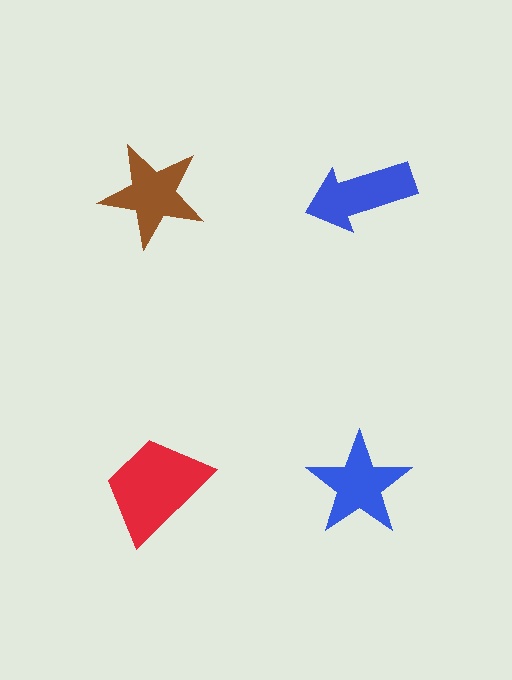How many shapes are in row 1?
2 shapes.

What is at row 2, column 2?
A blue star.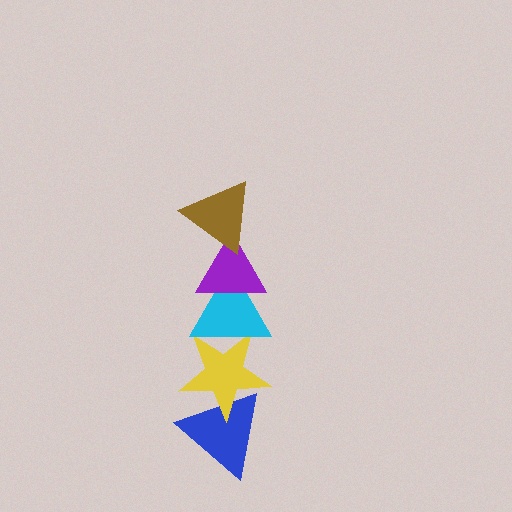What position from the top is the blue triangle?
The blue triangle is 5th from the top.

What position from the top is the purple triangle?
The purple triangle is 2nd from the top.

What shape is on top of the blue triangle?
The yellow star is on top of the blue triangle.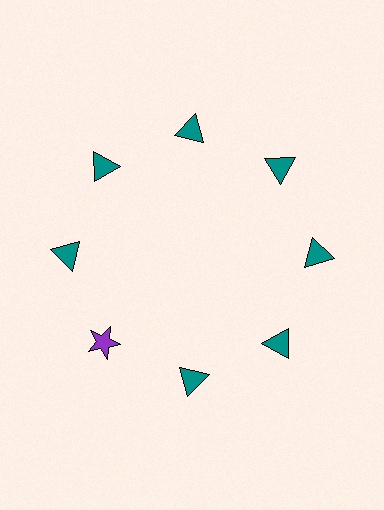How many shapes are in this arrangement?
There are 8 shapes arranged in a ring pattern.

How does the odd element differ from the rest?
It differs in both color (purple instead of teal) and shape (star instead of triangle).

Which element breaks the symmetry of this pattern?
The purple star at roughly the 8 o'clock position breaks the symmetry. All other shapes are teal triangles.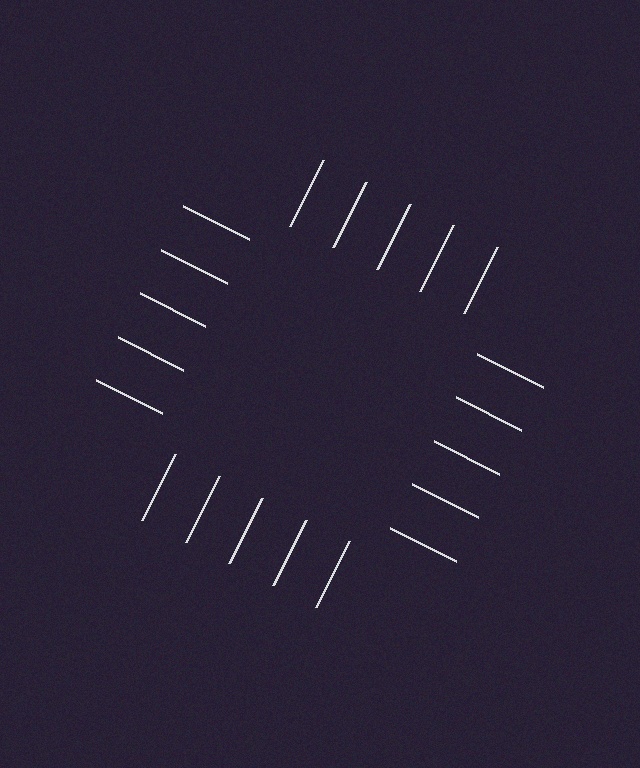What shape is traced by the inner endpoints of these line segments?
An illusory square — the line segments terminate on its edges but no continuous stroke is drawn.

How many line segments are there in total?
20 — 5 along each of the 4 edges.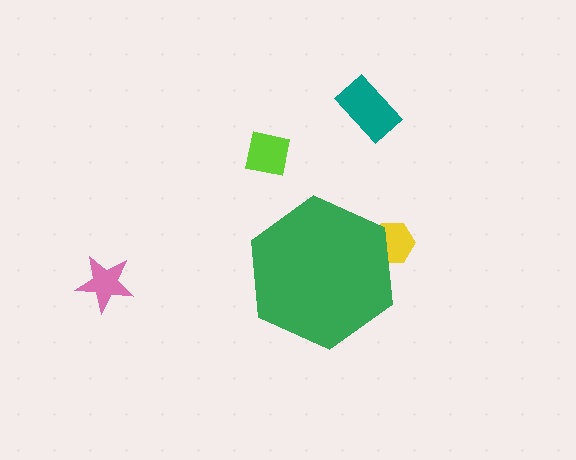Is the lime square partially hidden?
No, the lime square is fully visible.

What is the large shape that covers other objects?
A green hexagon.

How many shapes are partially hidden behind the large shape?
1 shape is partially hidden.